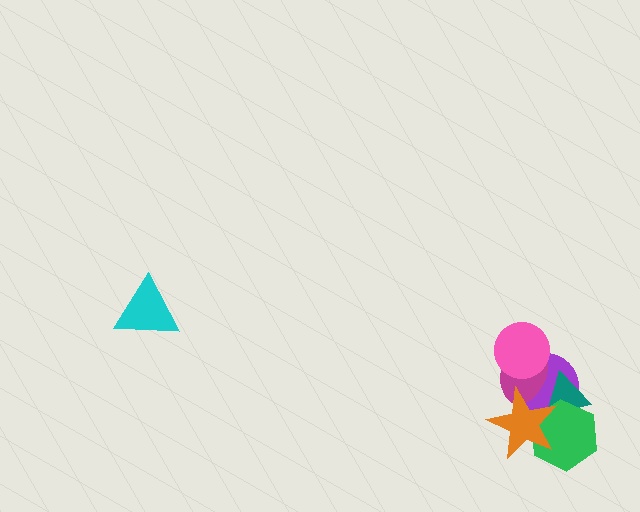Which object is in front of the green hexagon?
The orange star is in front of the green hexagon.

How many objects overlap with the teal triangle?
4 objects overlap with the teal triangle.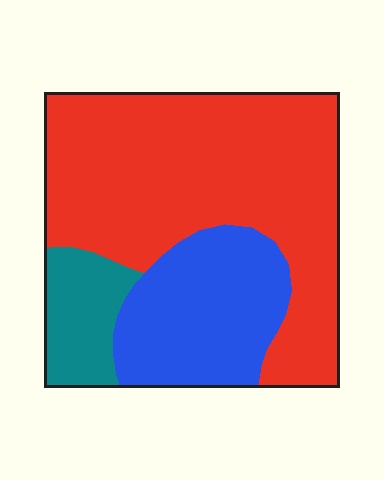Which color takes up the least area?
Teal, at roughly 10%.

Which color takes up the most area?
Red, at roughly 60%.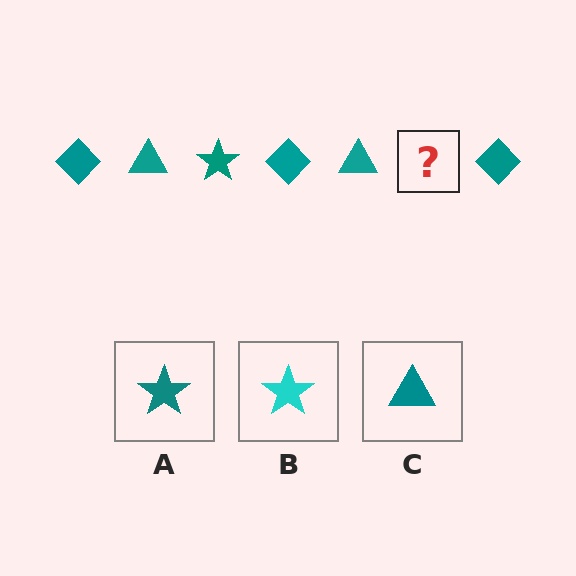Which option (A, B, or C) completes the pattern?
A.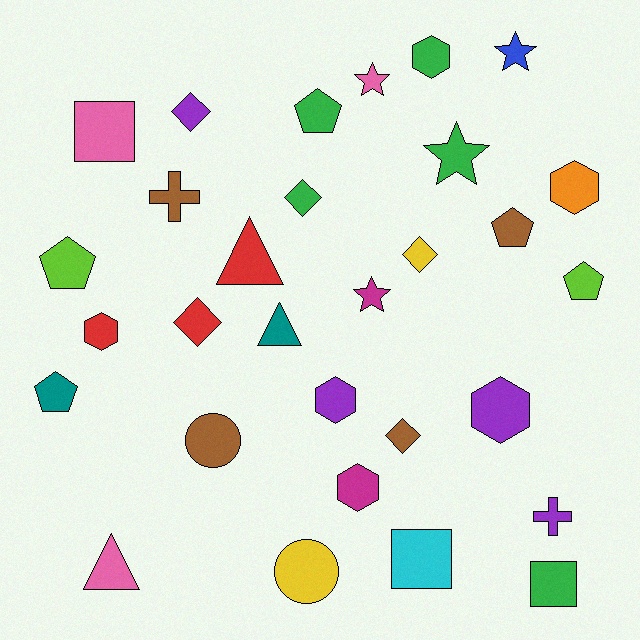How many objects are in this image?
There are 30 objects.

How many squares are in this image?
There are 3 squares.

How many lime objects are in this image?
There are 2 lime objects.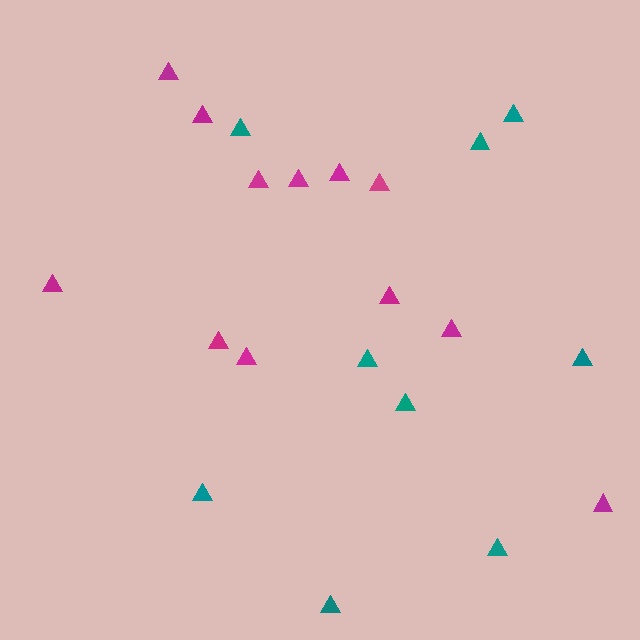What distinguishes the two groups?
There are 2 groups: one group of magenta triangles (12) and one group of teal triangles (9).